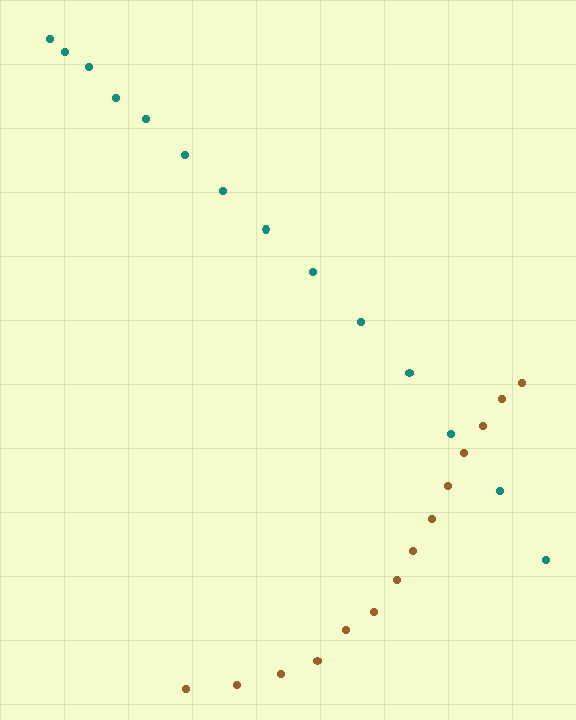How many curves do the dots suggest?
There are 2 distinct paths.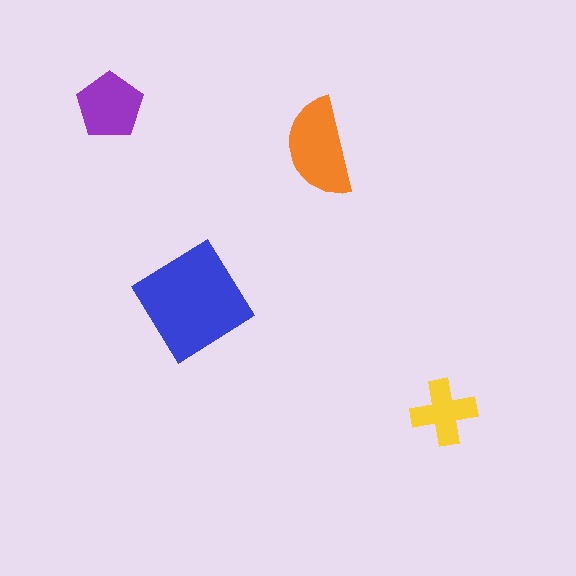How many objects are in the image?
There are 4 objects in the image.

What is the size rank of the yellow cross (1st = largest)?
4th.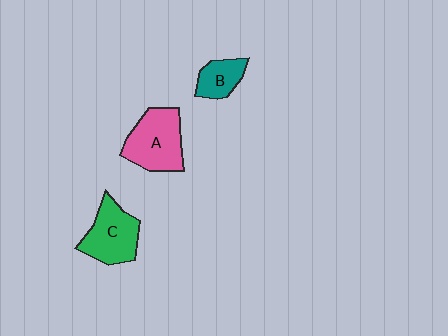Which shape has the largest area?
Shape A (pink).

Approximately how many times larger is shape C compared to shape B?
Approximately 1.8 times.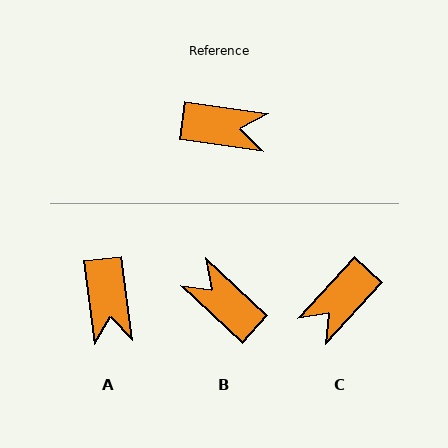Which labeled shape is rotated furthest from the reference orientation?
B, about 145 degrees away.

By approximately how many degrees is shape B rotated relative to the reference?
Approximately 145 degrees counter-clockwise.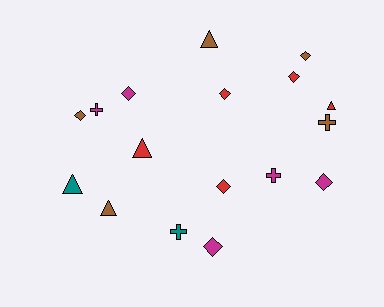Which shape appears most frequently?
Diamond, with 8 objects.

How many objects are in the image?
There are 17 objects.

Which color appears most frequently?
Brown, with 5 objects.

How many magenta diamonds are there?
There are 3 magenta diamonds.